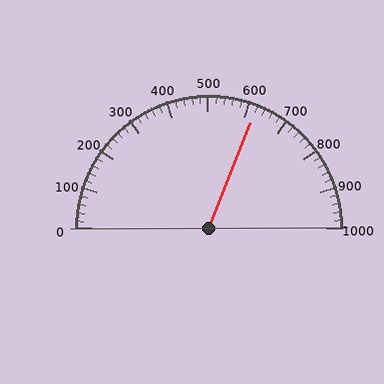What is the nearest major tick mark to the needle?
The nearest major tick mark is 600.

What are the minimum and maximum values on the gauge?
The gauge ranges from 0 to 1000.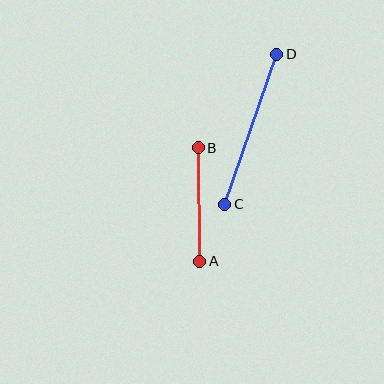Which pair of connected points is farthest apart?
Points C and D are farthest apart.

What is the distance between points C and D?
The distance is approximately 158 pixels.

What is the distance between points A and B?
The distance is approximately 113 pixels.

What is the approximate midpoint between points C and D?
The midpoint is at approximately (251, 129) pixels.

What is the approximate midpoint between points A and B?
The midpoint is at approximately (199, 205) pixels.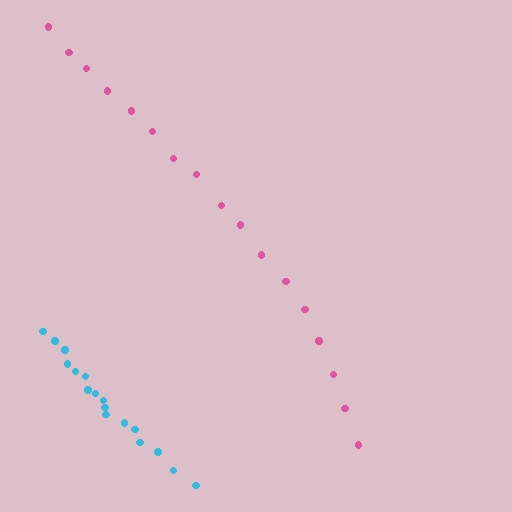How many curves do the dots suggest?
There are 2 distinct paths.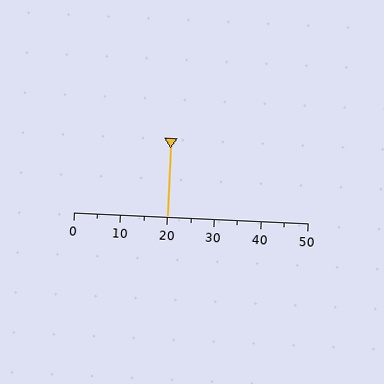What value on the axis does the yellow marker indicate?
The marker indicates approximately 20.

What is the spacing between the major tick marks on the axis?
The major ticks are spaced 10 apart.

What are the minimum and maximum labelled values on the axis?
The axis runs from 0 to 50.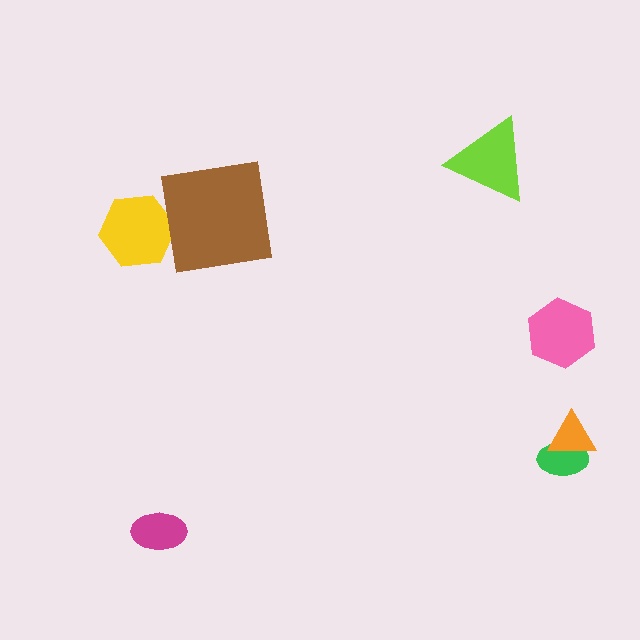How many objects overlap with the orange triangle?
1 object overlaps with the orange triangle.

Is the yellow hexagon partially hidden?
No, no other shape covers it.